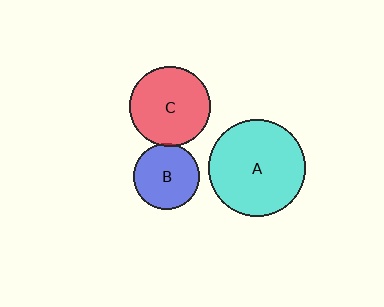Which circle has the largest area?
Circle A (cyan).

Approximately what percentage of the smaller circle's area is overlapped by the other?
Approximately 5%.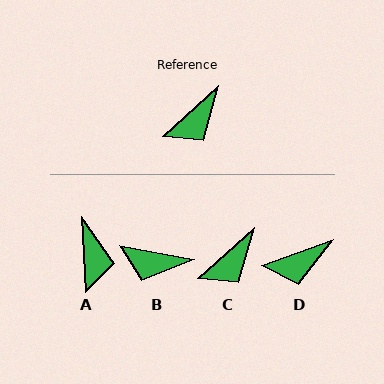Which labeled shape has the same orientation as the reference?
C.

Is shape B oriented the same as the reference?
No, it is off by about 52 degrees.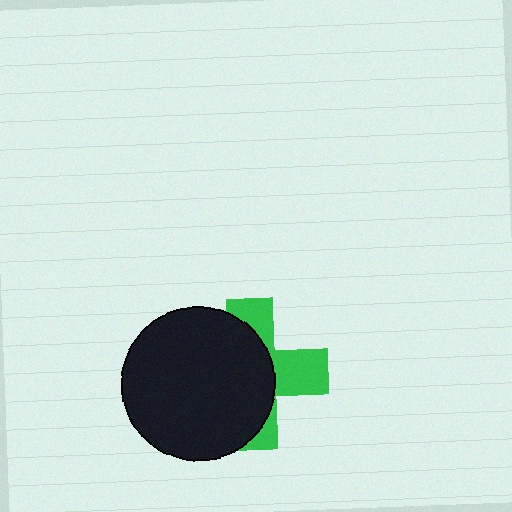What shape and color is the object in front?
The object in front is a black circle.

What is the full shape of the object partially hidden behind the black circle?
The partially hidden object is a green cross.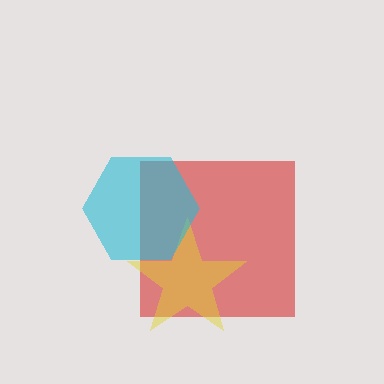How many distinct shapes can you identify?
There are 3 distinct shapes: a red square, a yellow star, a cyan hexagon.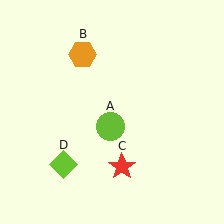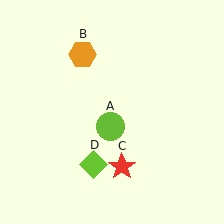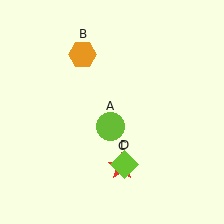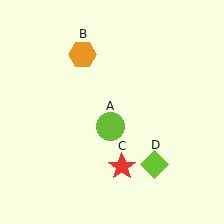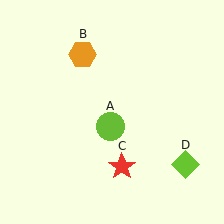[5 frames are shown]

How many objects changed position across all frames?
1 object changed position: lime diamond (object D).